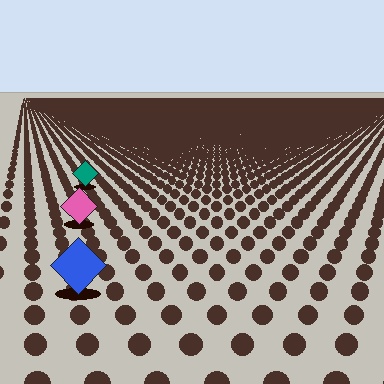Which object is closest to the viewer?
The blue diamond is closest. The texture marks near it are larger and more spread out.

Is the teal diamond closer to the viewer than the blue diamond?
No. The blue diamond is closer — you can tell from the texture gradient: the ground texture is coarser near it.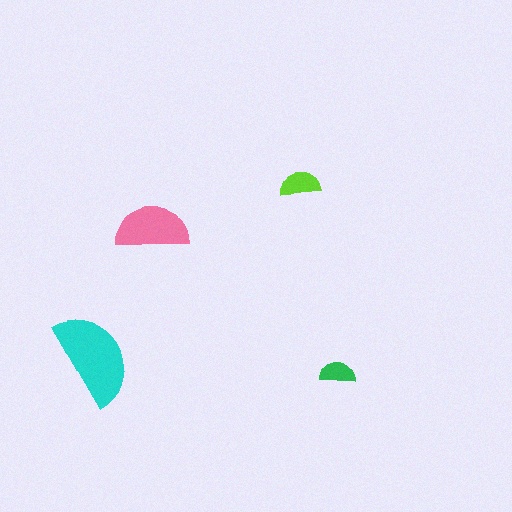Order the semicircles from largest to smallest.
the cyan one, the pink one, the lime one, the green one.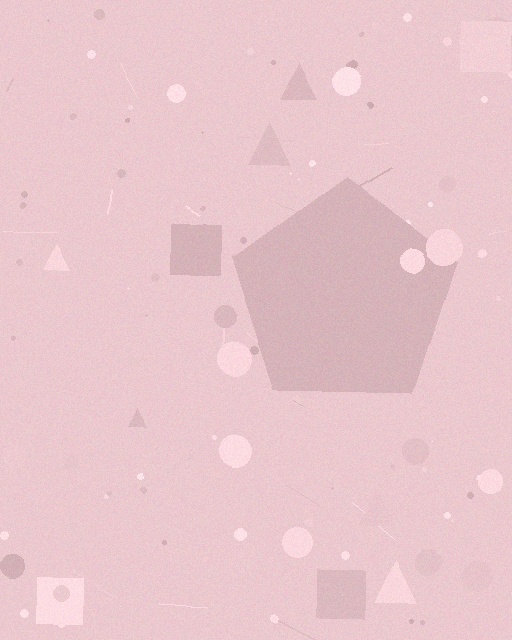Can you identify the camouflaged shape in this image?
The camouflaged shape is a pentagon.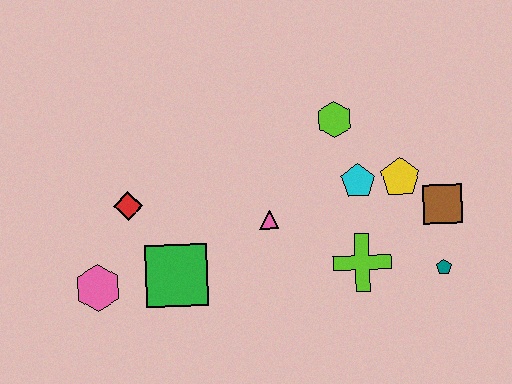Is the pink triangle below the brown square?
Yes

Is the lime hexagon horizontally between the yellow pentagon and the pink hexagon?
Yes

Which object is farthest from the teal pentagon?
The pink hexagon is farthest from the teal pentagon.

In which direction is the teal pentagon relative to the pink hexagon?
The teal pentagon is to the right of the pink hexagon.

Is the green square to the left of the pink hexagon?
No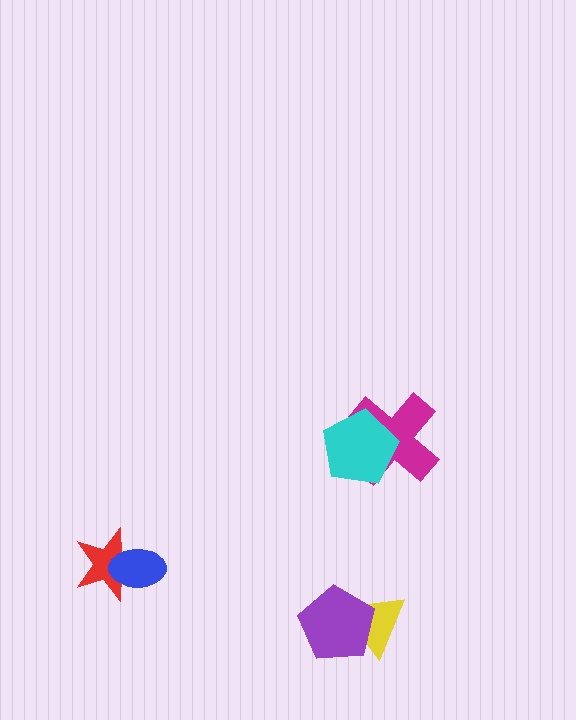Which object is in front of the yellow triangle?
The purple pentagon is in front of the yellow triangle.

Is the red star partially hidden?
Yes, it is partially covered by another shape.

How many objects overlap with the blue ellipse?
1 object overlaps with the blue ellipse.